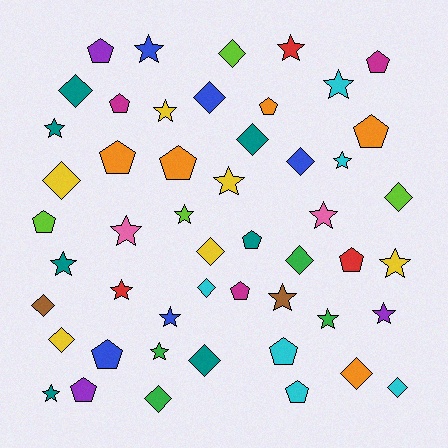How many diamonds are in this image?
There are 16 diamonds.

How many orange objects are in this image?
There are 5 orange objects.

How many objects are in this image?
There are 50 objects.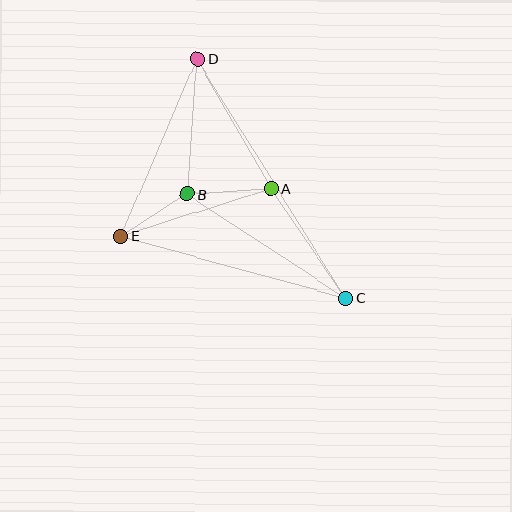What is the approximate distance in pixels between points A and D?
The distance between A and D is approximately 149 pixels.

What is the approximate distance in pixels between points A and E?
The distance between A and E is approximately 157 pixels.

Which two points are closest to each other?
Points B and E are closest to each other.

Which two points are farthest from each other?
Points C and D are farthest from each other.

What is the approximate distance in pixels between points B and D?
The distance between B and D is approximately 136 pixels.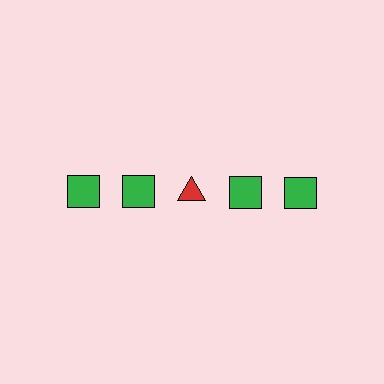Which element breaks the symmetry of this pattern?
The red triangle in the top row, center column breaks the symmetry. All other shapes are green squares.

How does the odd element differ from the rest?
It differs in both color (red instead of green) and shape (triangle instead of square).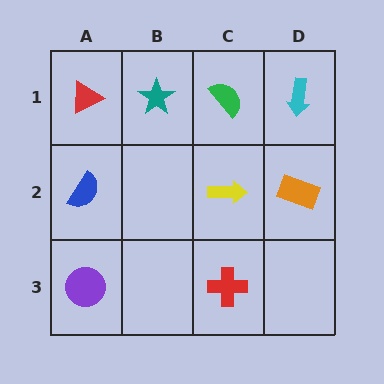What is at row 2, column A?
A blue semicircle.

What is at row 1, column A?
A red triangle.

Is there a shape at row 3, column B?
No, that cell is empty.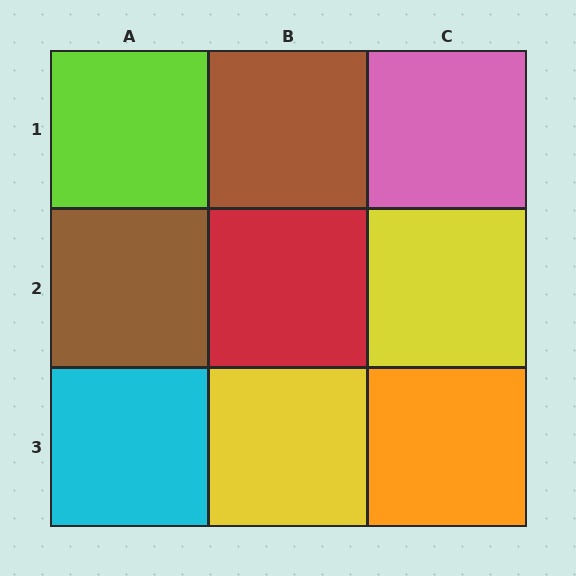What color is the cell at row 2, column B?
Red.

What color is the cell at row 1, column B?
Brown.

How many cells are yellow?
2 cells are yellow.